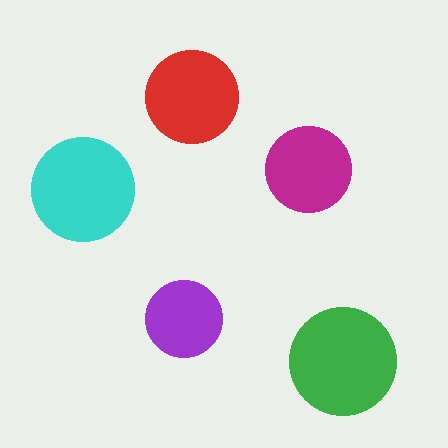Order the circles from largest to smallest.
the green one, the cyan one, the red one, the magenta one, the purple one.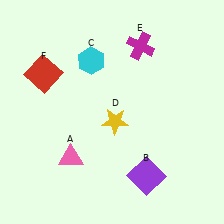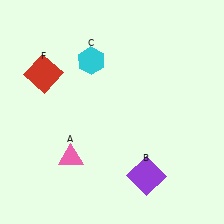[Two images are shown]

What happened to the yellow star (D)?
The yellow star (D) was removed in Image 2. It was in the bottom-right area of Image 1.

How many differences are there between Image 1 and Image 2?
There are 2 differences between the two images.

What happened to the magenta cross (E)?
The magenta cross (E) was removed in Image 2. It was in the top-right area of Image 1.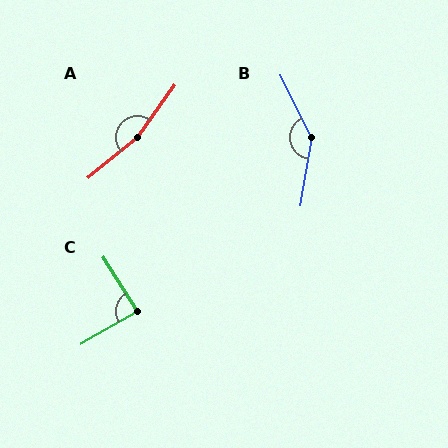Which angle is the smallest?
C, at approximately 88 degrees.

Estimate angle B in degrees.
Approximately 144 degrees.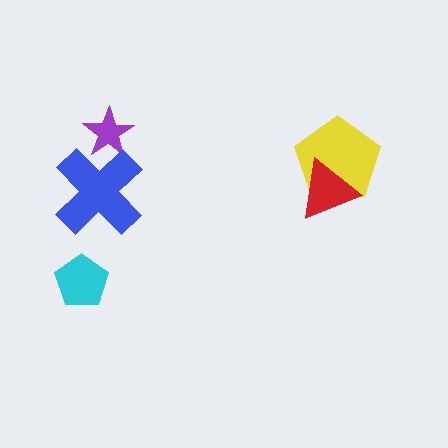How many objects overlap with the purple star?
1 object overlaps with the purple star.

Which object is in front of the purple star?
The blue cross is in front of the purple star.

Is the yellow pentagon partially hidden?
Yes, it is partially covered by another shape.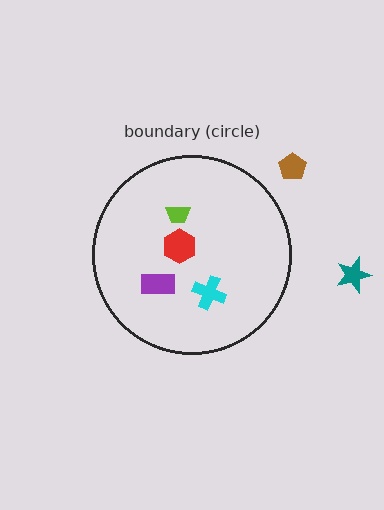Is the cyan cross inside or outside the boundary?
Inside.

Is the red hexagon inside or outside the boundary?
Inside.